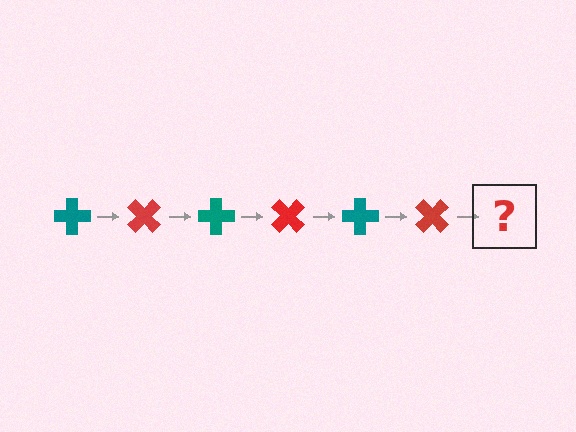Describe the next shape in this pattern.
It should be a teal cross, rotated 270 degrees from the start.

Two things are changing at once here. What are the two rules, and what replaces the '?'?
The two rules are that it rotates 45 degrees each step and the color cycles through teal and red. The '?' should be a teal cross, rotated 270 degrees from the start.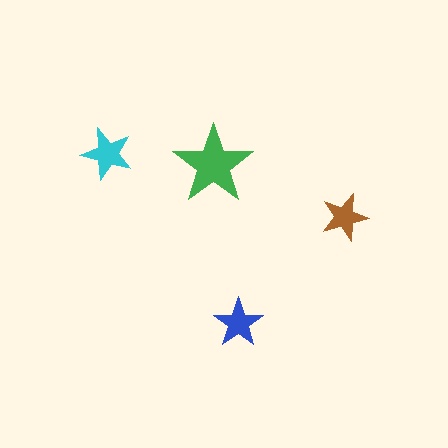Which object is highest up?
The cyan star is topmost.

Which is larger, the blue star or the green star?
The green one.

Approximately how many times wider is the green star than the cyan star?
About 1.5 times wider.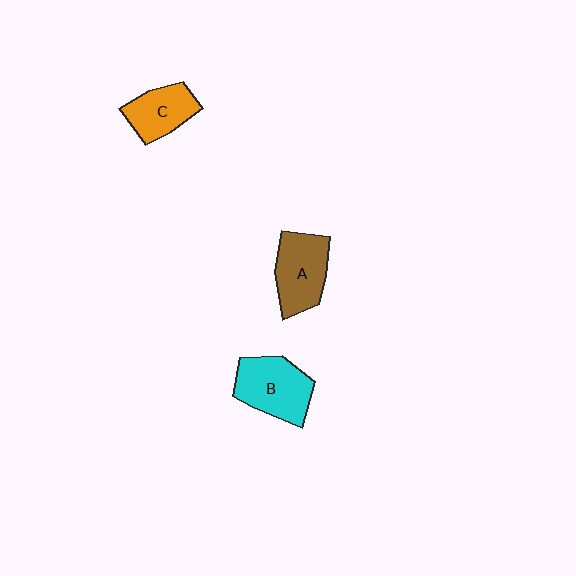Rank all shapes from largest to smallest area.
From largest to smallest: B (cyan), A (brown), C (orange).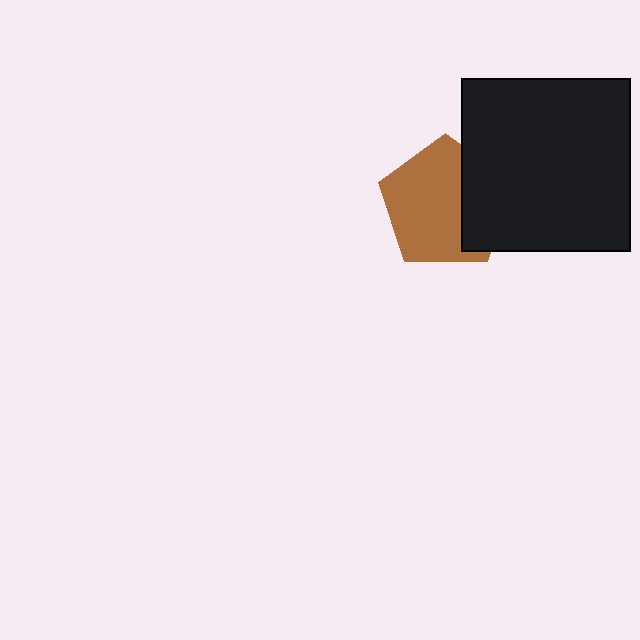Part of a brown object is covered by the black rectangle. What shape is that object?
It is a pentagon.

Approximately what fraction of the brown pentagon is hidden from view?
Roughly 31% of the brown pentagon is hidden behind the black rectangle.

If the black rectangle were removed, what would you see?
You would see the complete brown pentagon.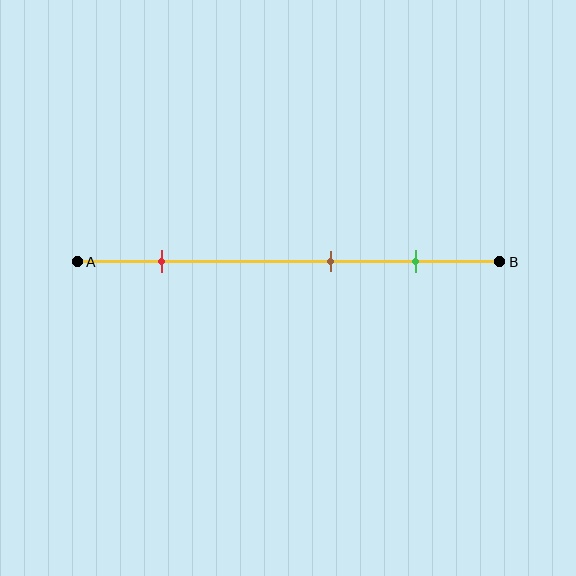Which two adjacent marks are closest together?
The brown and green marks are the closest adjacent pair.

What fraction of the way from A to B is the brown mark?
The brown mark is approximately 60% (0.6) of the way from A to B.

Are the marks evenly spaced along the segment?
No, the marks are not evenly spaced.